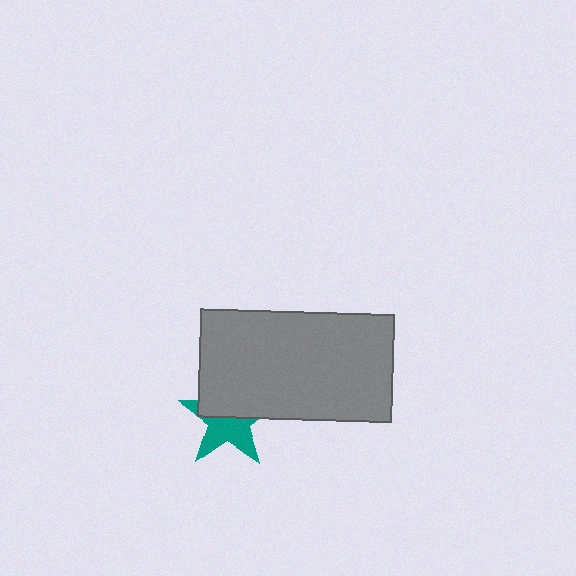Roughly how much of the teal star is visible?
About half of it is visible (roughly 53%).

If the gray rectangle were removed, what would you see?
You would see the complete teal star.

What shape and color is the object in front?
The object in front is a gray rectangle.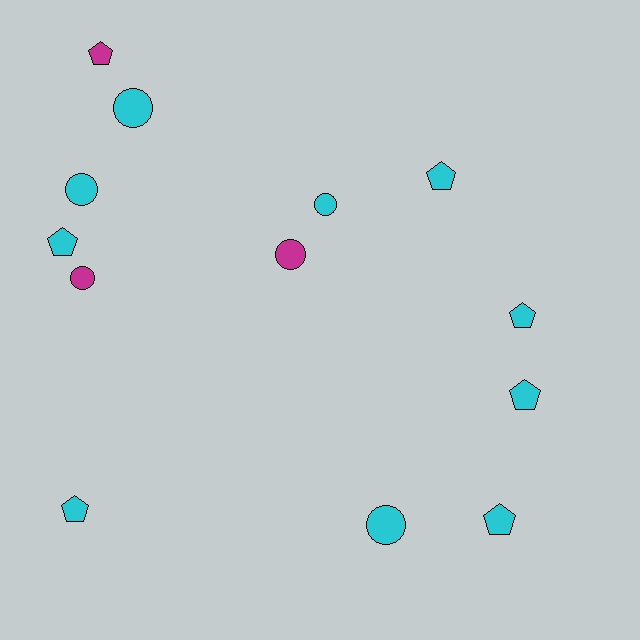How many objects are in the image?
There are 13 objects.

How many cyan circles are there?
There are 4 cyan circles.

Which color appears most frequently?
Cyan, with 10 objects.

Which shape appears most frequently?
Pentagon, with 7 objects.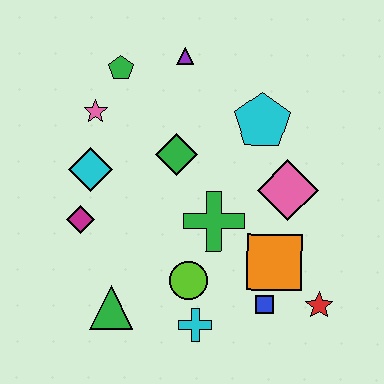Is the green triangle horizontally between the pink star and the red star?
Yes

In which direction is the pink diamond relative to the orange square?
The pink diamond is above the orange square.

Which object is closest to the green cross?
The lime circle is closest to the green cross.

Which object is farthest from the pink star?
The red star is farthest from the pink star.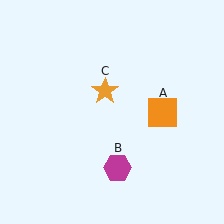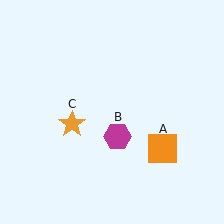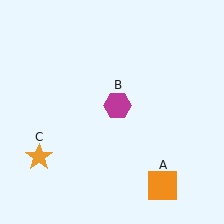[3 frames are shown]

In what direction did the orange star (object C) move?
The orange star (object C) moved down and to the left.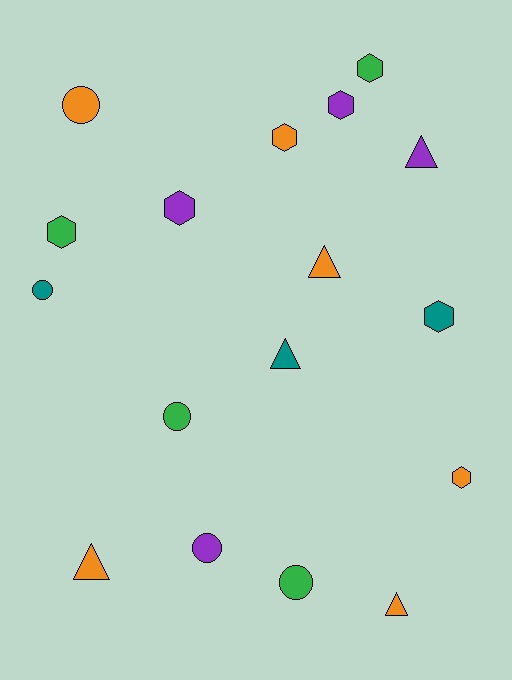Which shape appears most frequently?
Hexagon, with 7 objects.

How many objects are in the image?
There are 17 objects.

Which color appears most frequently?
Orange, with 6 objects.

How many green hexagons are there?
There are 2 green hexagons.